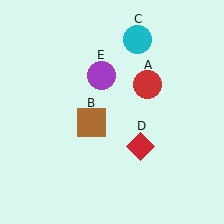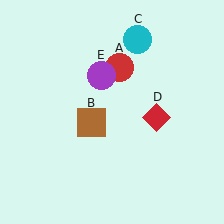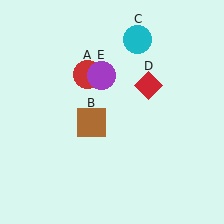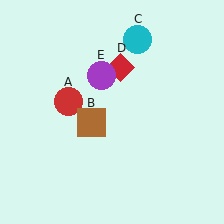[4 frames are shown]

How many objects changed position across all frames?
2 objects changed position: red circle (object A), red diamond (object D).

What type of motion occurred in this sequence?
The red circle (object A), red diamond (object D) rotated counterclockwise around the center of the scene.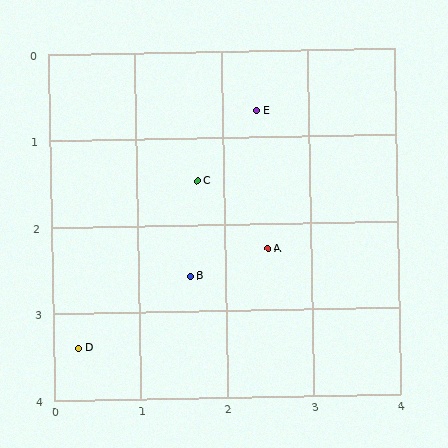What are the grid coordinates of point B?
Point B is at approximately (1.6, 2.6).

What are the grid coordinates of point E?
Point E is at approximately (2.4, 0.7).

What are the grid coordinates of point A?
Point A is at approximately (2.5, 2.3).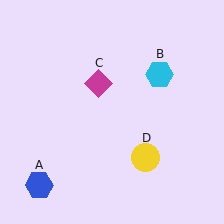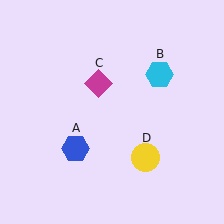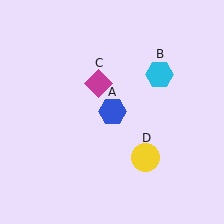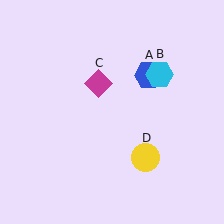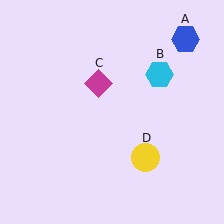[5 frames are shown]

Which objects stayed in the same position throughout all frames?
Cyan hexagon (object B) and magenta diamond (object C) and yellow circle (object D) remained stationary.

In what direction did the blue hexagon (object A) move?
The blue hexagon (object A) moved up and to the right.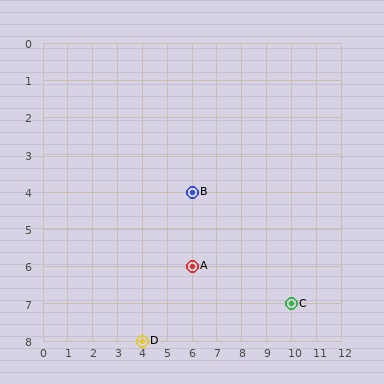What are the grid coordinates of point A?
Point A is at grid coordinates (6, 6).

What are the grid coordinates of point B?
Point B is at grid coordinates (6, 4).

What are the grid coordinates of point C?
Point C is at grid coordinates (10, 7).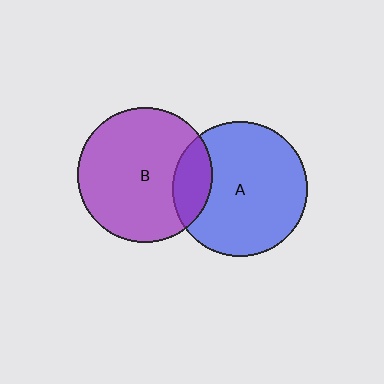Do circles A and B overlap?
Yes.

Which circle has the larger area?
Circle A (blue).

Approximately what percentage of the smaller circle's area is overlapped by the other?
Approximately 20%.